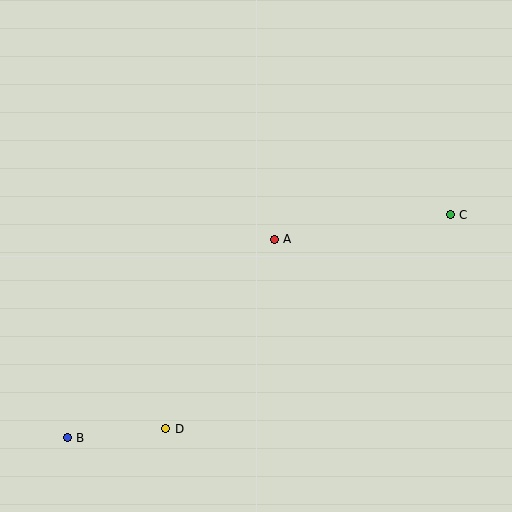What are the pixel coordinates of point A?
Point A is at (274, 239).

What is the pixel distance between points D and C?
The distance between D and C is 356 pixels.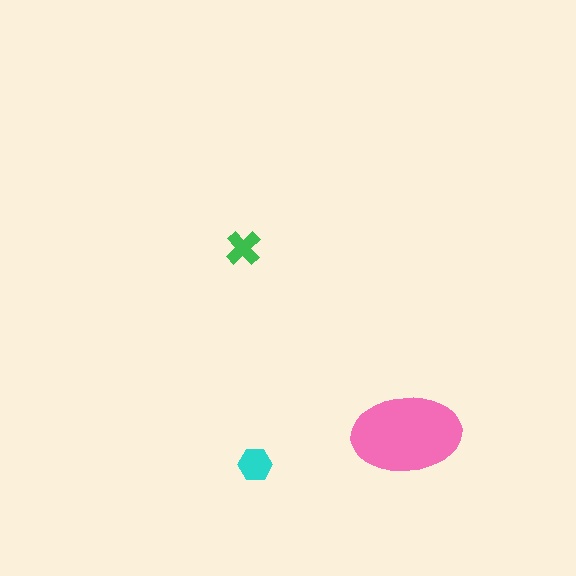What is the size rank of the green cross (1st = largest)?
3rd.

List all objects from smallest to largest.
The green cross, the cyan hexagon, the pink ellipse.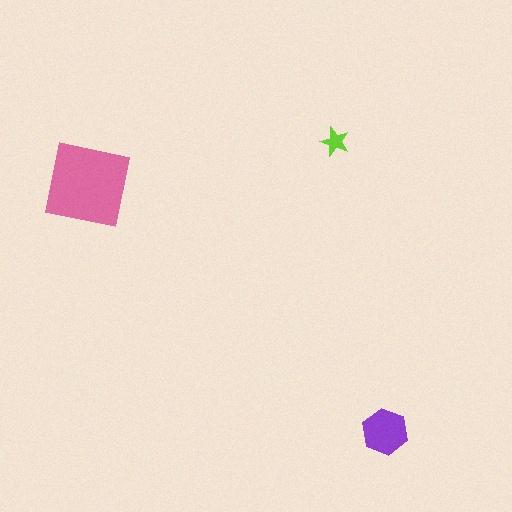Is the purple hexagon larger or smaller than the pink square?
Smaller.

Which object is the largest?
The pink square.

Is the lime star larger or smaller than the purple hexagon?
Smaller.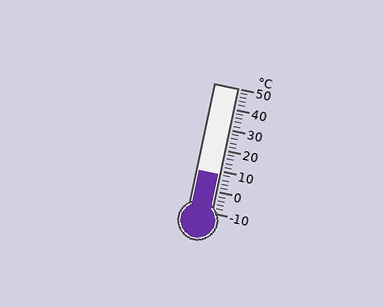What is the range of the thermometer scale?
The thermometer scale ranges from -10°C to 50°C.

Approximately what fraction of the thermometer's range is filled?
The thermometer is filled to approximately 30% of its range.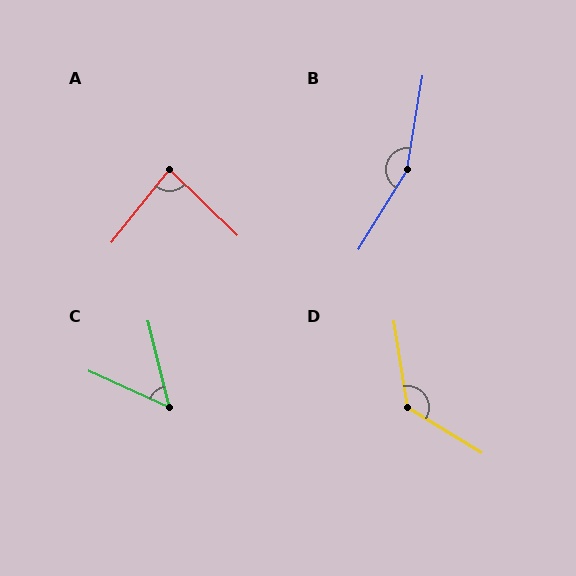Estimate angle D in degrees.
Approximately 130 degrees.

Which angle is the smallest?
C, at approximately 51 degrees.